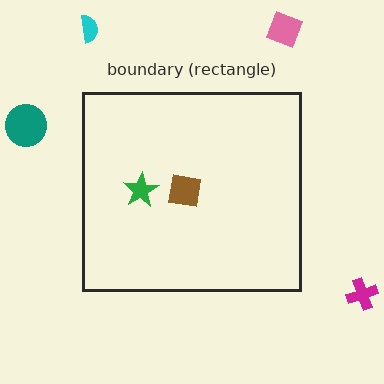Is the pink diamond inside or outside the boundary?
Outside.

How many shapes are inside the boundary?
2 inside, 4 outside.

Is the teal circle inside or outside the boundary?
Outside.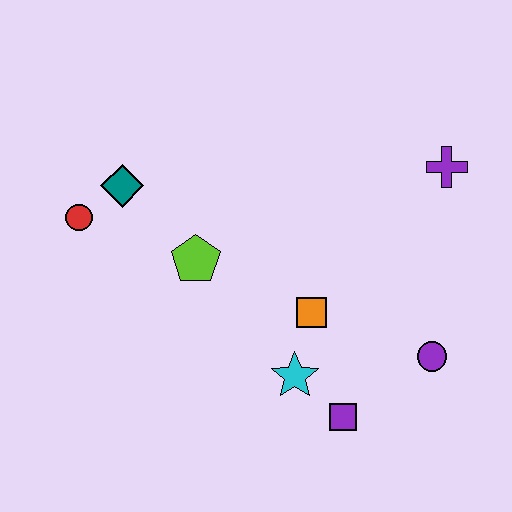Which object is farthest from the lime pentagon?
The purple cross is farthest from the lime pentagon.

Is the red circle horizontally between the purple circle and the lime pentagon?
No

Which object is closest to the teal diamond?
The red circle is closest to the teal diamond.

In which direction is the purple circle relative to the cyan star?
The purple circle is to the right of the cyan star.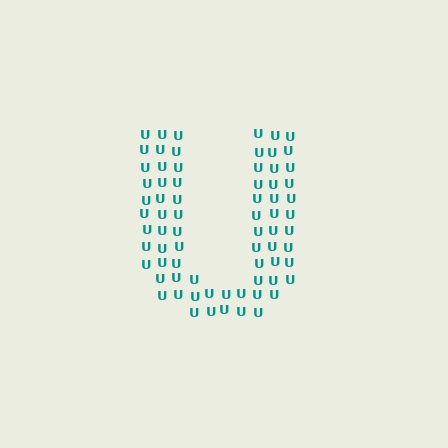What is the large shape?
The large shape is the letter U.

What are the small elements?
The small elements are letter U's.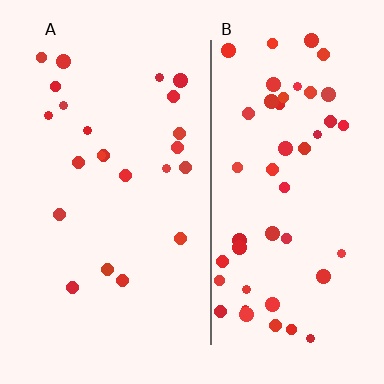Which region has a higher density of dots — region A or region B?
B (the right).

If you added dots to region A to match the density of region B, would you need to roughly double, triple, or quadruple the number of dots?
Approximately double.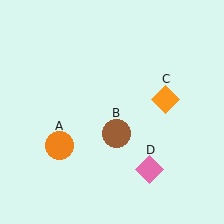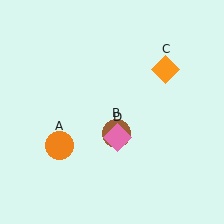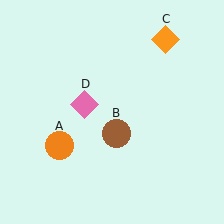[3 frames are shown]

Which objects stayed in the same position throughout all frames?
Orange circle (object A) and brown circle (object B) remained stationary.